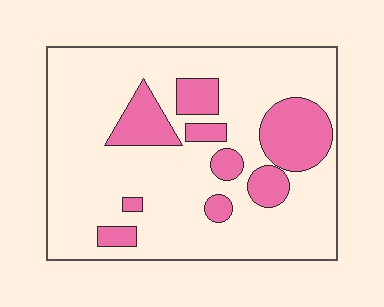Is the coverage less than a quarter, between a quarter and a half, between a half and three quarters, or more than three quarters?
Less than a quarter.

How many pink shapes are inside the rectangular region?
9.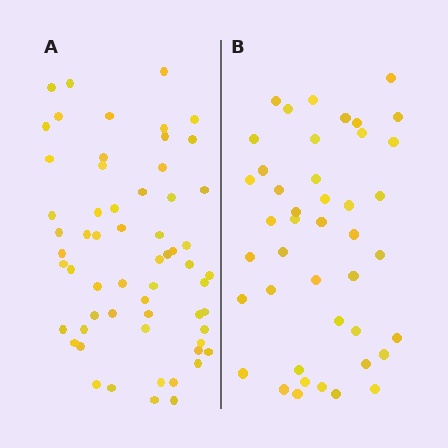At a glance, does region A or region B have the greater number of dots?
Region A (the left region) has more dots.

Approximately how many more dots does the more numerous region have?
Region A has approximately 15 more dots than region B.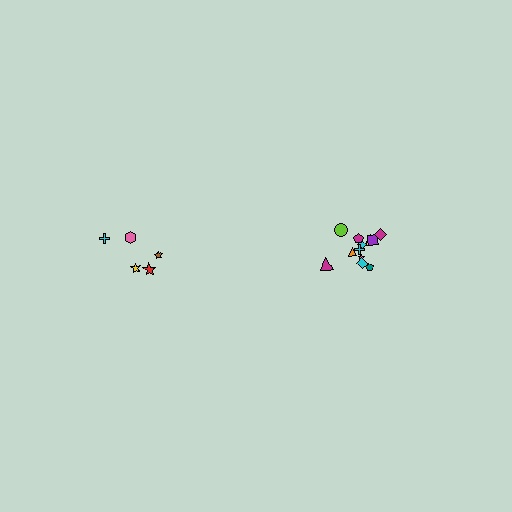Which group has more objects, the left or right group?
The right group.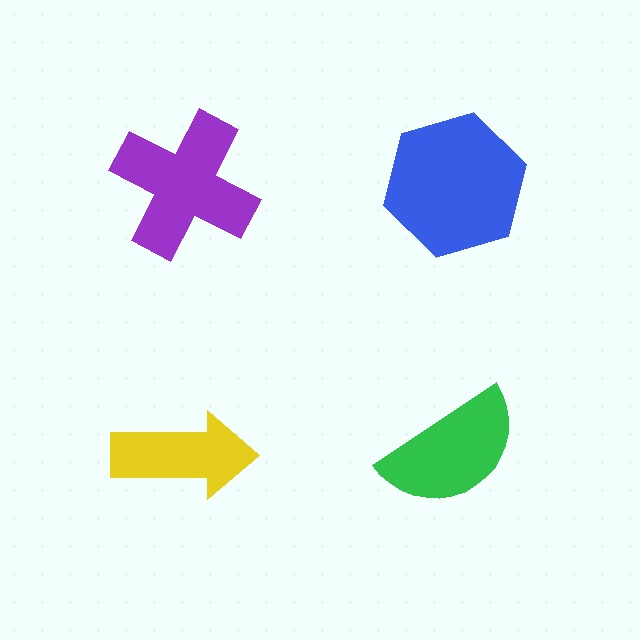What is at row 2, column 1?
A yellow arrow.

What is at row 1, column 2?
A blue hexagon.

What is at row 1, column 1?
A purple cross.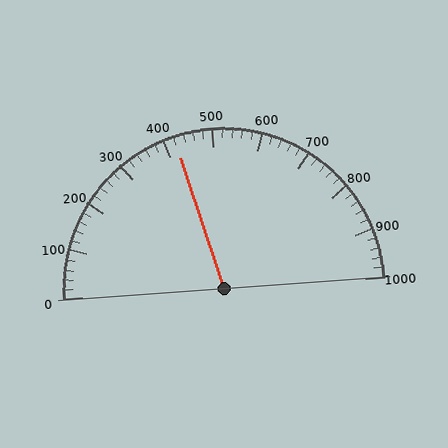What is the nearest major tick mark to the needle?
The nearest major tick mark is 400.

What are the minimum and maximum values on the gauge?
The gauge ranges from 0 to 1000.